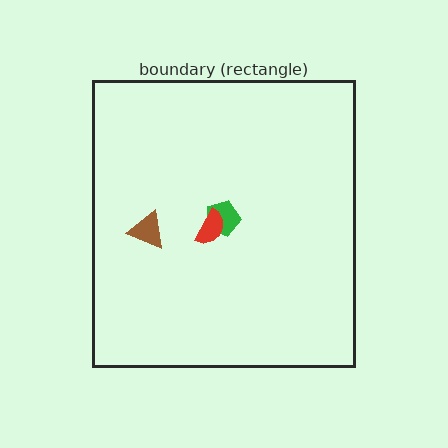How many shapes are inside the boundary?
3 inside, 0 outside.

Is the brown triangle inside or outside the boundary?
Inside.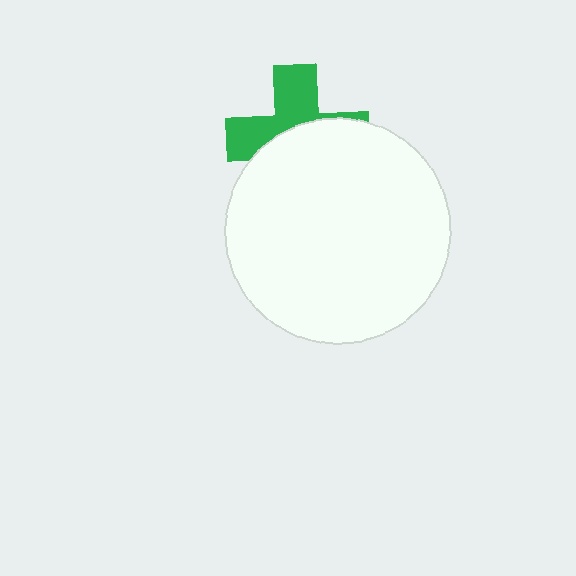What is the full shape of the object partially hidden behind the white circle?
The partially hidden object is a green cross.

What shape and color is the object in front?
The object in front is a white circle.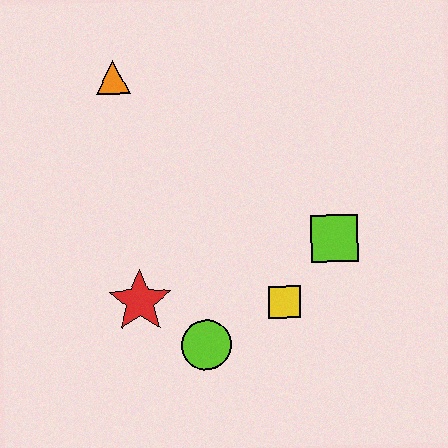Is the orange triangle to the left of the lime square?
Yes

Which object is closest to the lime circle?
The red star is closest to the lime circle.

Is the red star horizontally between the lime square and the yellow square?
No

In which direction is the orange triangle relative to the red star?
The orange triangle is above the red star.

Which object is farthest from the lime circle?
The orange triangle is farthest from the lime circle.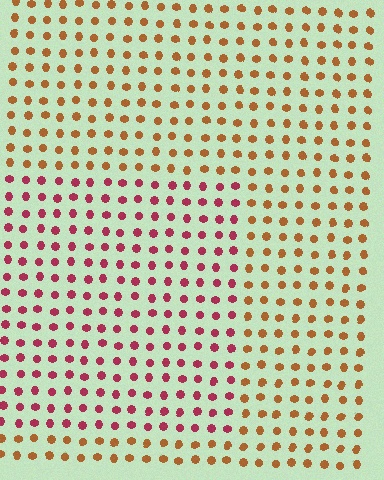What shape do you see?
I see a rectangle.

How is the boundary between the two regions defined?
The boundary is defined purely by a slight shift in hue (about 45 degrees). Spacing, size, and orientation are identical on both sides.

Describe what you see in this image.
The image is filled with small brown elements in a uniform arrangement. A rectangle-shaped region is visible where the elements are tinted to a slightly different hue, forming a subtle color boundary.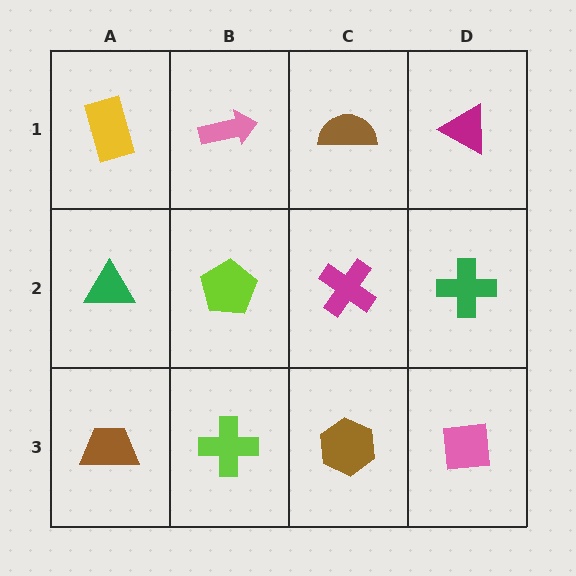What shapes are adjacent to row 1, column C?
A magenta cross (row 2, column C), a pink arrow (row 1, column B), a magenta triangle (row 1, column D).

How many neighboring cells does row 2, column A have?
3.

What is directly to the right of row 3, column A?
A lime cross.